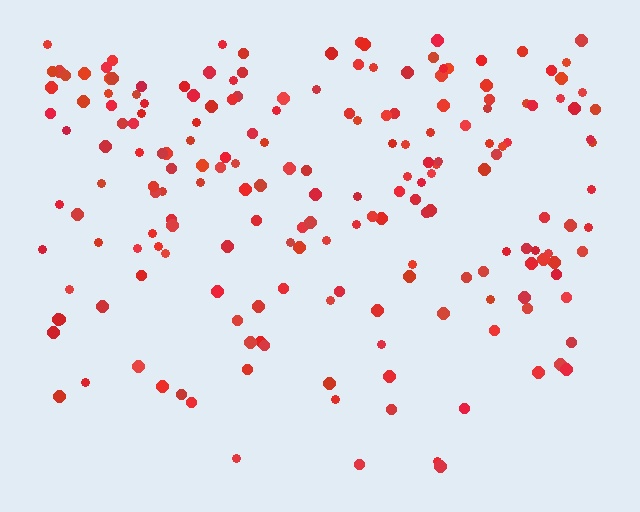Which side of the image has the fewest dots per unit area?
The bottom.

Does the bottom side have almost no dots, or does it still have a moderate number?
Still a moderate number, just noticeably fewer than the top.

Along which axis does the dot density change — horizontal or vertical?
Vertical.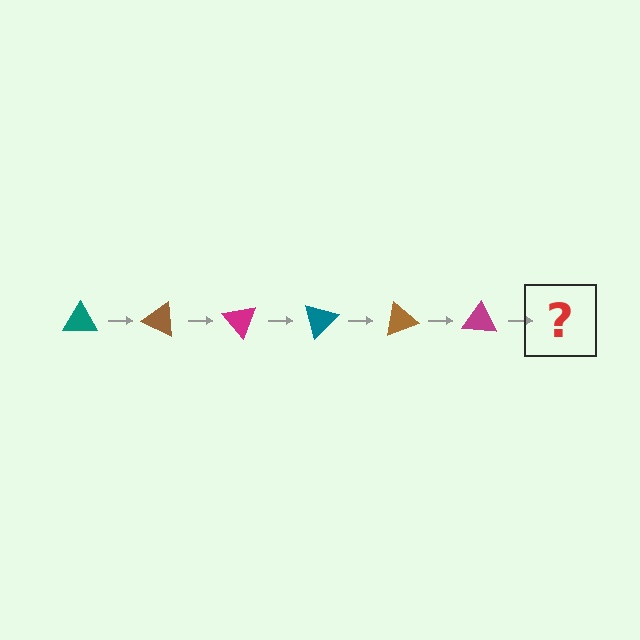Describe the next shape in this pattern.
It should be a teal triangle, rotated 150 degrees from the start.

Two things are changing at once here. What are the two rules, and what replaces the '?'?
The two rules are that it rotates 25 degrees each step and the color cycles through teal, brown, and magenta. The '?' should be a teal triangle, rotated 150 degrees from the start.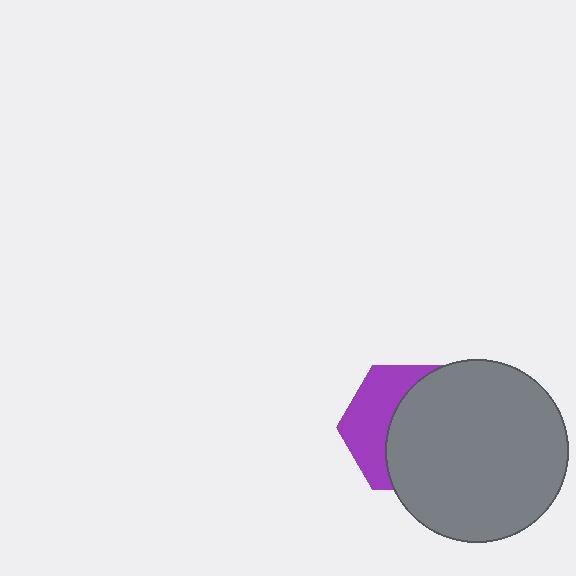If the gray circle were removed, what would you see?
You would see the complete purple hexagon.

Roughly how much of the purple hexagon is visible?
A small part of it is visible (roughly 39%).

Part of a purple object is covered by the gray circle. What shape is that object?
It is a hexagon.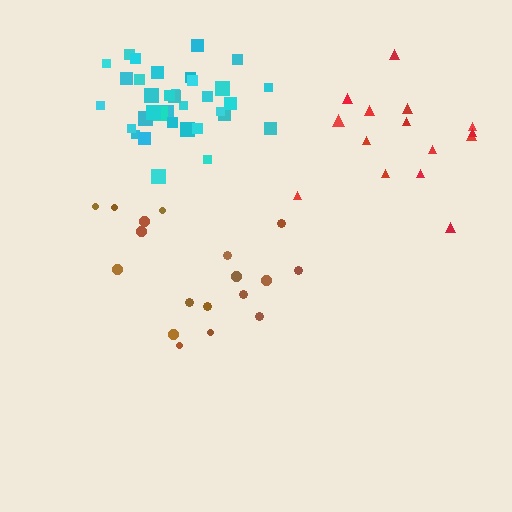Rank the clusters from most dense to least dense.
cyan, red, brown.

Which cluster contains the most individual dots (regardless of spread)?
Cyan (35).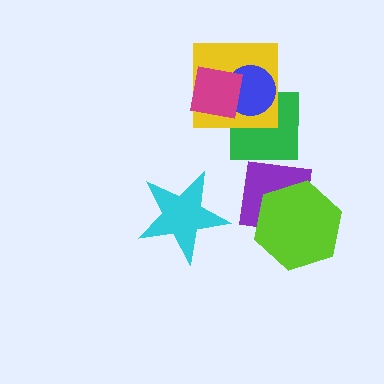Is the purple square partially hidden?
Yes, it is partially covered by another shape.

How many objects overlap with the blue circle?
3 objects overlap with the blue circle.